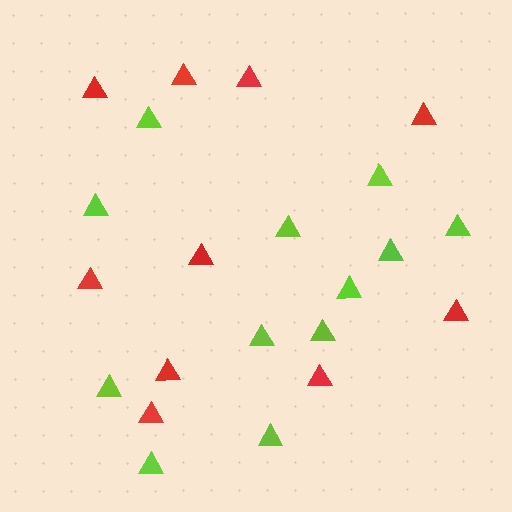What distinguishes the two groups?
There are 2 groups: one group of red triangles (10) and one group of lime triangles (12).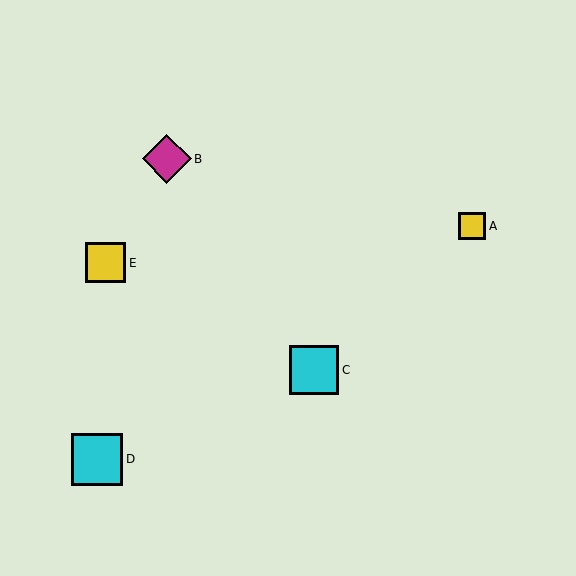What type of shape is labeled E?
Shape E is a yellow square.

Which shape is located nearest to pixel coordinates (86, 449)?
The cyan square (labeled D) at (97, 459) is nearest to that location.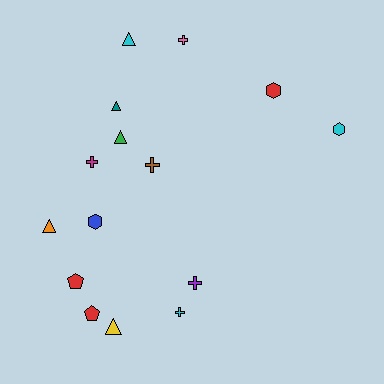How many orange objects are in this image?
There is 1 orange object.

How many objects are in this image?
There are 15 objects.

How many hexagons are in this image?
There are 3 hexagons.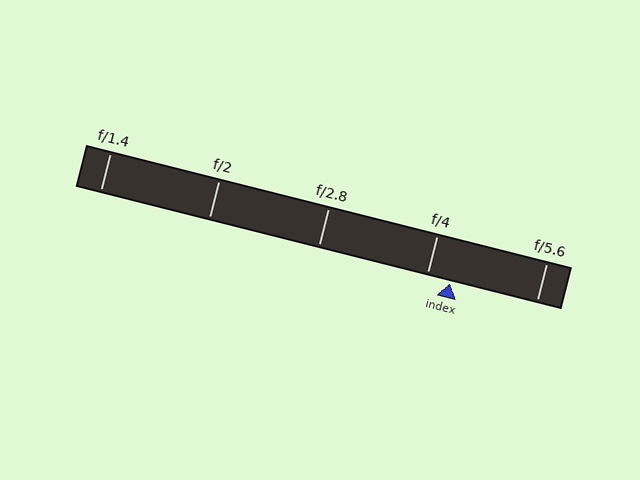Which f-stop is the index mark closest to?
The index mark is closest to f/4.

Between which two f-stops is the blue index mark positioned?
The index mark is between f/4 and f/5.6.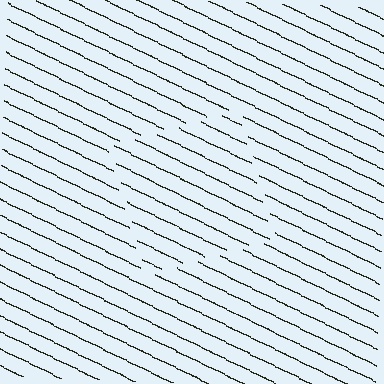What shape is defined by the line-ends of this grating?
An illusory square. The interior of the shape contains the same grating, shifted by half a period — the contour is defined by the phase discontinuity where line-ends from the inner and outer gratings abut.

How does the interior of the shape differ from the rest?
The interior of the shape contains the same grating, shifted by half a period — the contour is defined by the phase discontinuity where line-ends from the inner and outer gratings abut.